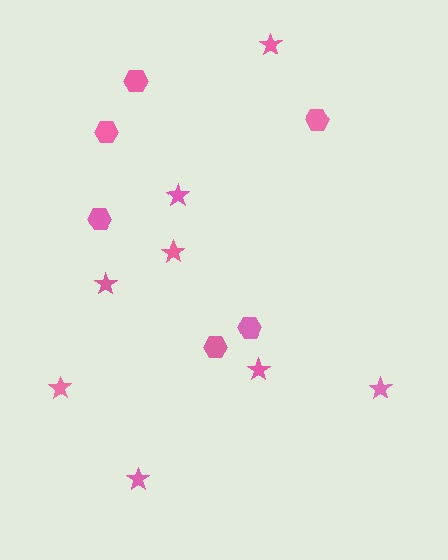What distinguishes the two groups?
There are 2 groups: one group of stars (8) and one group of hexagons (6).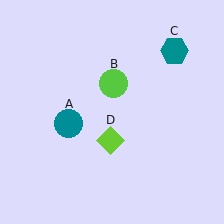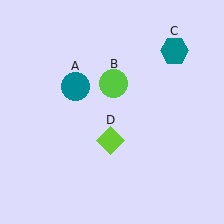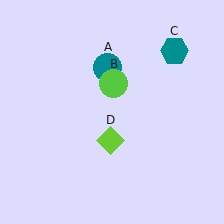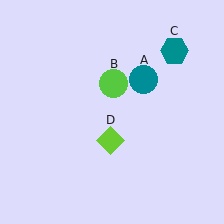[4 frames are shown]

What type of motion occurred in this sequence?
The teal circle (object A) rotated clockwise around the center of the scene.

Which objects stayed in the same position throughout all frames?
Lime circle (object B) and teal hexagon (object C) and lime diamond (object D) remained stationary.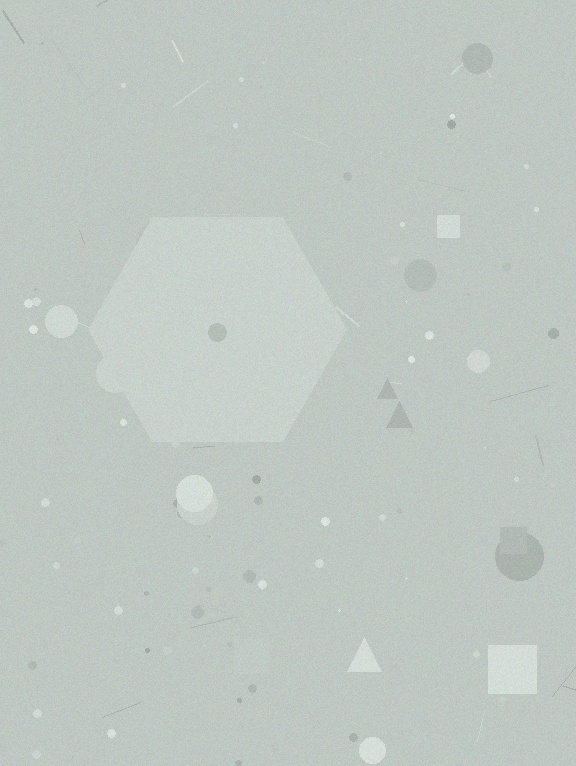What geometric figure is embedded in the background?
A hexagon is embedded in the background.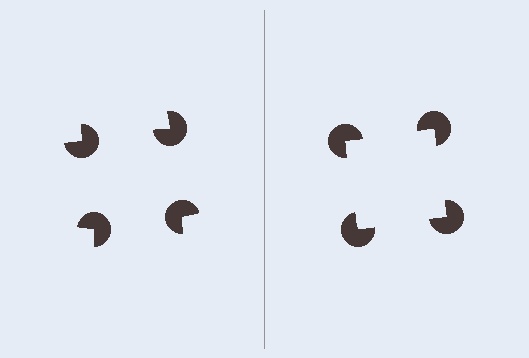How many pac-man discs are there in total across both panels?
8 — 4 on each side.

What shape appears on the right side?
An illusory square.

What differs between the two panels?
The pac-man discs are positioned identically on both sides; only the wedge orientations differ. On the right they align to a square; on the left they are misaligned.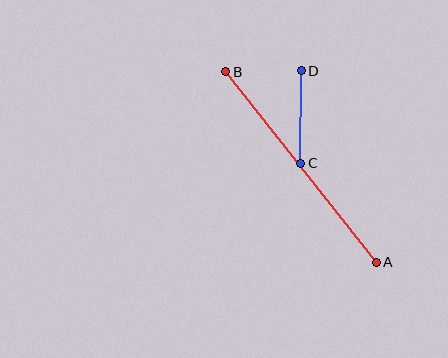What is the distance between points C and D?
The distance is approximately 93 pixels.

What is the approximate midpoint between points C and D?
The midpoint is at approximately (301, 117) pixels.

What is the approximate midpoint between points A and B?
The midpoint is at approximately (301, 167) pixels.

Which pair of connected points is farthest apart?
Points A and B are farthest apart.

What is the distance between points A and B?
The distance is approximately 243 pixels.